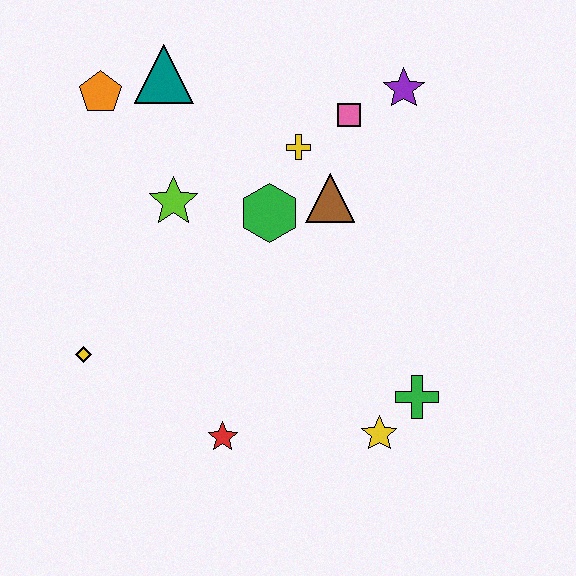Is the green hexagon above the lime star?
No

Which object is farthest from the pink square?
The yellow diamond is farthest from the pink square.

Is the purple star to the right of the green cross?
No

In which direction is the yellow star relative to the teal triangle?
The yellow star is below the teal triangle.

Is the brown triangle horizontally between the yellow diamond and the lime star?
No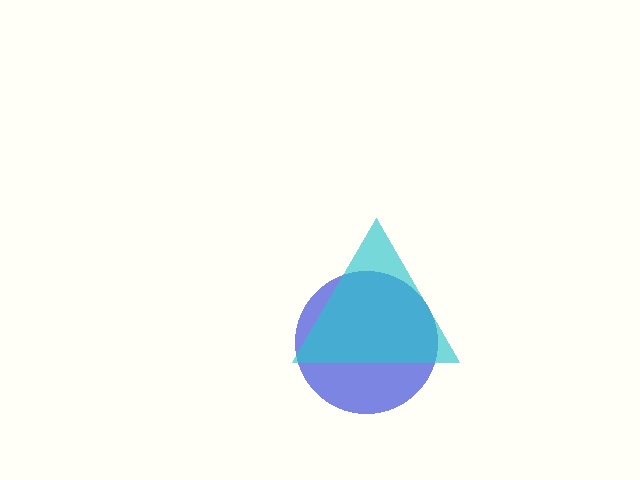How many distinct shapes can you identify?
There are 2 distinct shapes: a blue circle, a cyan triangle.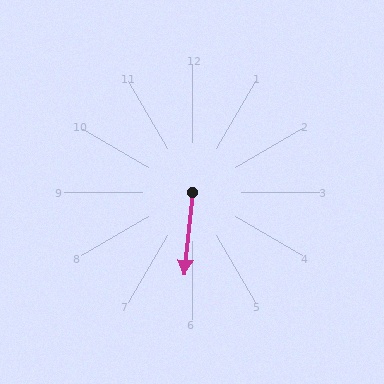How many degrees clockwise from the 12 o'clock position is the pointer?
Approximately 186 degrees.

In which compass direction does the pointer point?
South.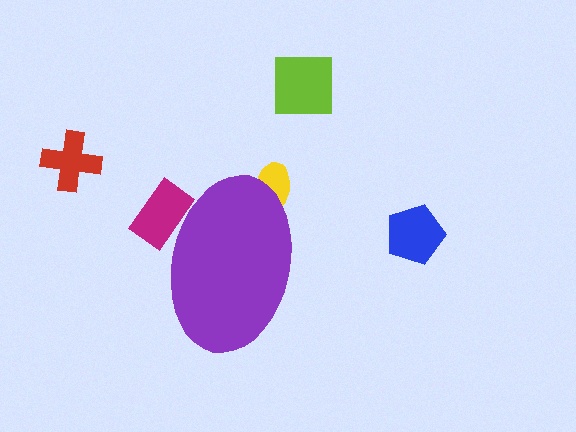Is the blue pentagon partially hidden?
No, the blue pentagon is fully visible.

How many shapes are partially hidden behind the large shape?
2 shapes are partially hidden.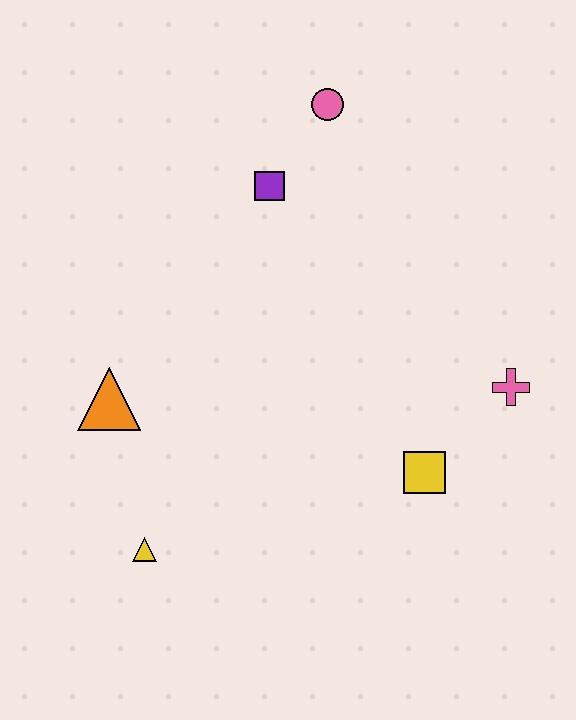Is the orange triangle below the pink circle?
Yes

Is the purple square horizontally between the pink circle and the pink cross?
No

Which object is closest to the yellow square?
The pink cross is closest to the yellow square.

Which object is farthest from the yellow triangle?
The pink circle is farthest from the yellow triangle.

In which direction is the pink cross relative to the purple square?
The pink cross is to the right of the purple square.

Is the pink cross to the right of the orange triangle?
Yes